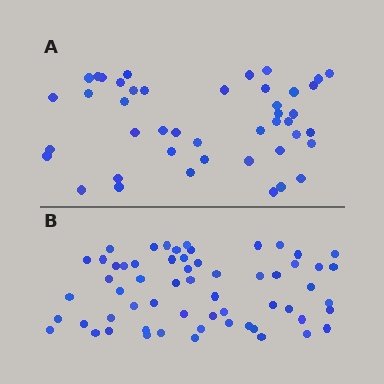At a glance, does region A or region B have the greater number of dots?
Region B (the bottom region) has more dots.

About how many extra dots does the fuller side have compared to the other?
Region B has approximately 15 more dots than region A.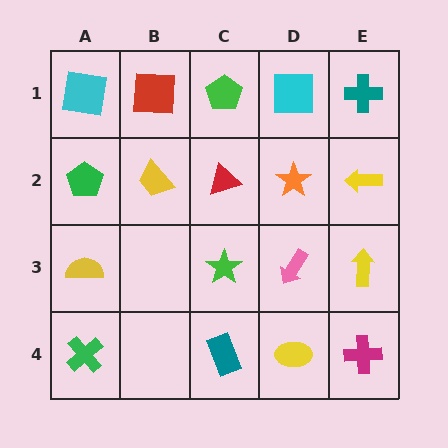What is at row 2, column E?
A yellow arrow.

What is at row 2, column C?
A red triangle.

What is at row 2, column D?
An orange star.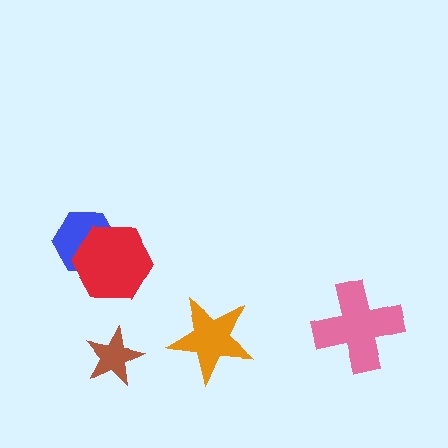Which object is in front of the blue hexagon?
The red hexagon is in front of the blue hexagon.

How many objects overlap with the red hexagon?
1 object overlaps with the red hexagon.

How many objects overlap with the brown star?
0 objects overlap with the brown star.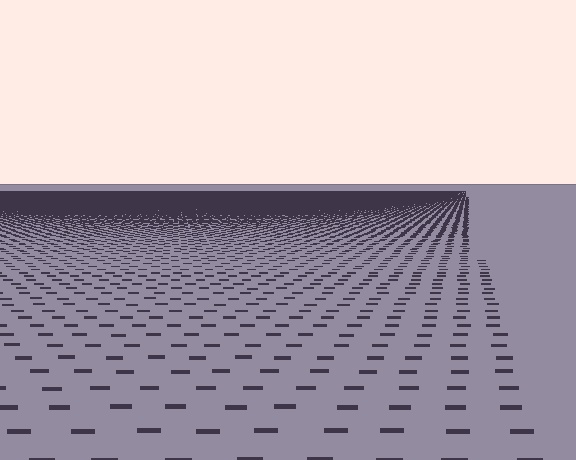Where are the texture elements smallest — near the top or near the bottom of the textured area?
Near the top.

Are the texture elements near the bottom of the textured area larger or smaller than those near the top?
Larger. Near the bottom, elements are closer to the viewer and appear at a bigger on-screen size.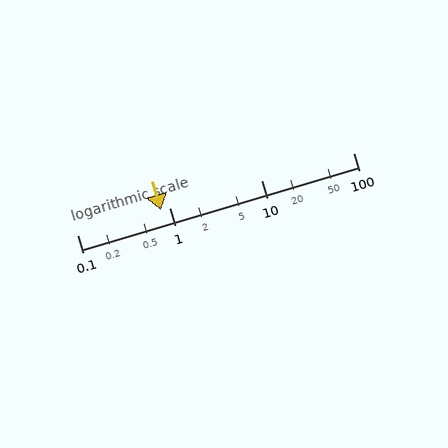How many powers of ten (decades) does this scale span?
The scale spans 3 decades, from 0.1 to 100.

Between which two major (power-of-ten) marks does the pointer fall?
The pointer is between 0.1 and 1.